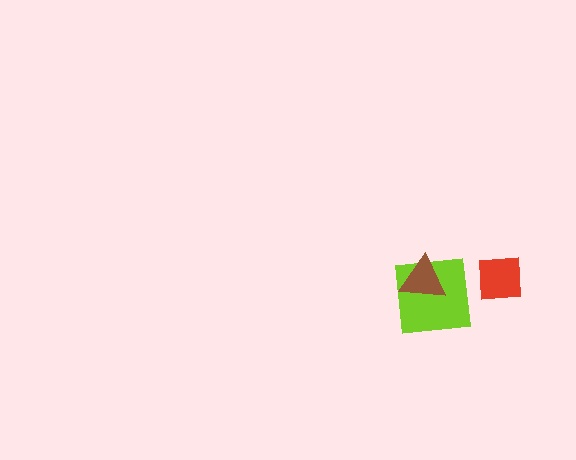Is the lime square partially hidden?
Yes, it is partially covered by another shape.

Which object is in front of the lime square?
The brown triangle is in front of the lime square.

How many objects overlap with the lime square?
1 object overlaps with the lime square.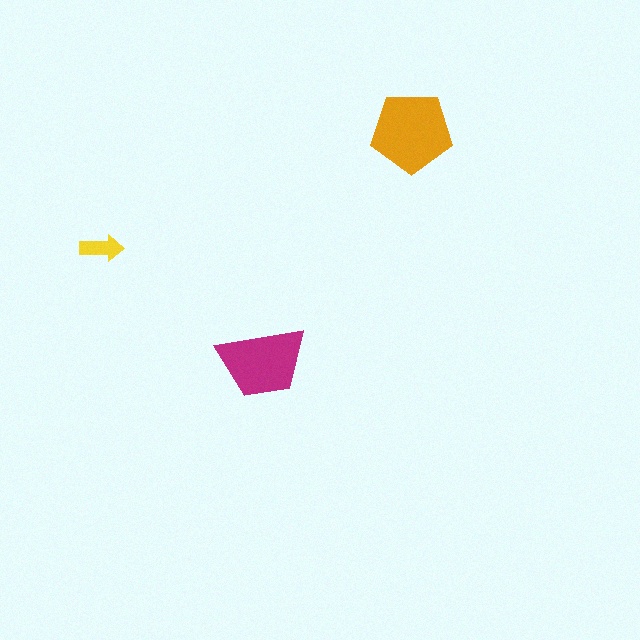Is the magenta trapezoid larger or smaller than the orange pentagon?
Smaller.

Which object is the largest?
The orange pentagon.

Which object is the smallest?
The yellow arrow.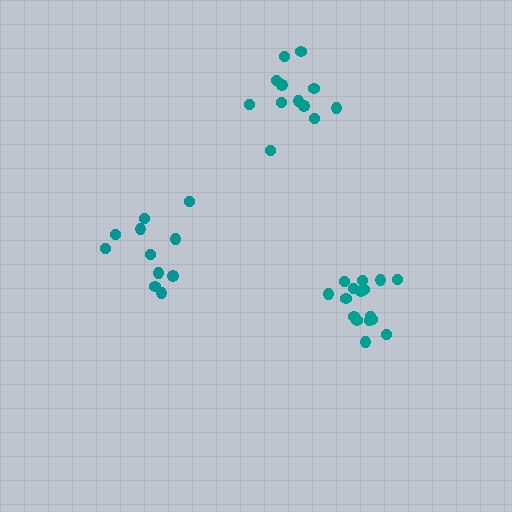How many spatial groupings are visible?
There are 3 spatial groupings.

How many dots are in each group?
Group 1: 11 dots, Group 2: 16 dots, Group 3: 12 dots (39 total).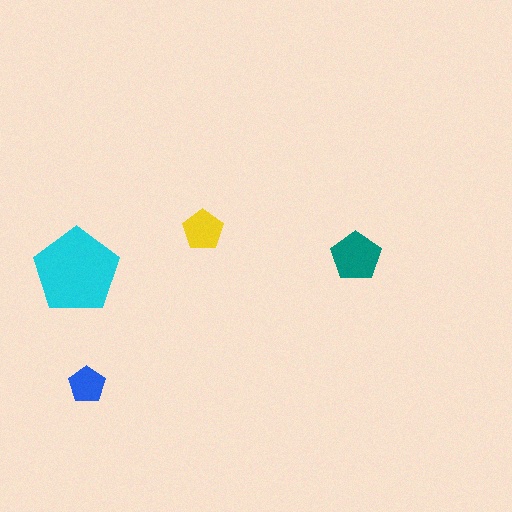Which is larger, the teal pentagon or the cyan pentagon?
The cyan one.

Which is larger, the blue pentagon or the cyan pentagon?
The cyan one.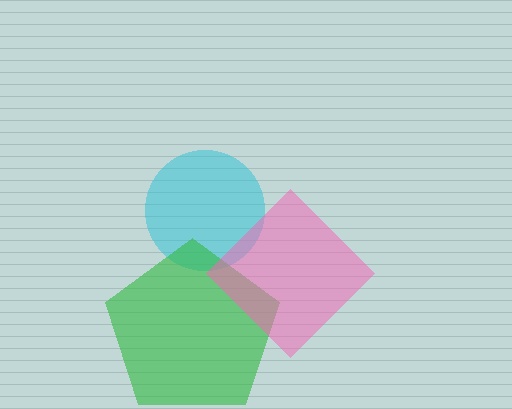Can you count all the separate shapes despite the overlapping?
Yes, there are 3 separate shapes.